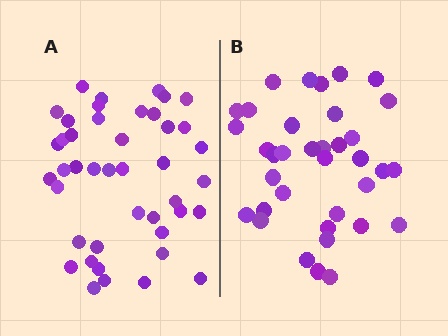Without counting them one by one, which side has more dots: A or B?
Region A (the left region) has more dots.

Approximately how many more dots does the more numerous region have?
Region A has roughly 8 or so more dots than region B.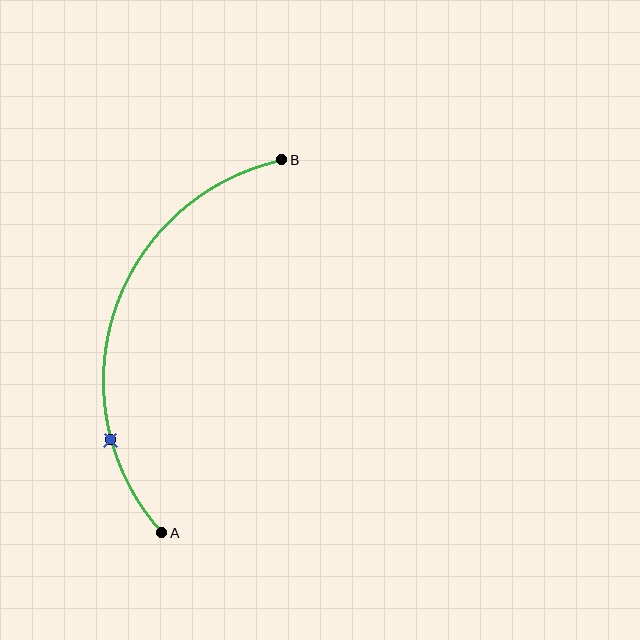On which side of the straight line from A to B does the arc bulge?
The arc bulges to the left of the straight line connecting A and B.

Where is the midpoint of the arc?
The arc midpoint is the point on the curve farthest from the straight line joining A and B. It sits to the left of that line.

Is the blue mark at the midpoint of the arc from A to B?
No. The blue mark lies on the arc but is closer to endpoint A. The arc midpoint would be at the point on the curve equidistant along the arc from both A and B.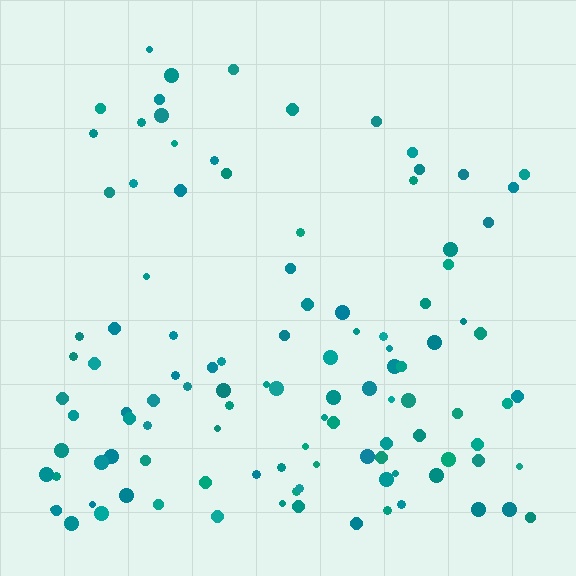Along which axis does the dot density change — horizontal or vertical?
Vertical.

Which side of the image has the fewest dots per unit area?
The top.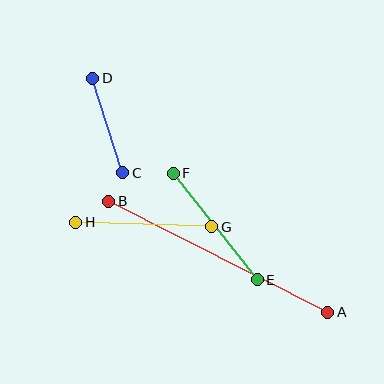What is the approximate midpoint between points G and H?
The midpoint is at approximately (144, 225) pixels.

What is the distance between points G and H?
The distance is approximately 136 pixels.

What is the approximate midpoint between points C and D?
The midpoint is at approximately (108, 125) pixels.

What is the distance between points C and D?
The distance is approximately 99 pixels.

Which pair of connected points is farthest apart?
Points A and B are farthest apart.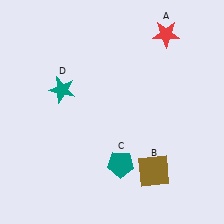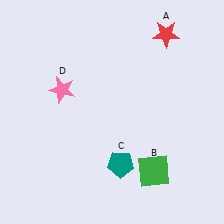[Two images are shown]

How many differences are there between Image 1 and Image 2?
There are 2 differences between the two images.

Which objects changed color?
B changed from brown to green. D changed from teal to pink.